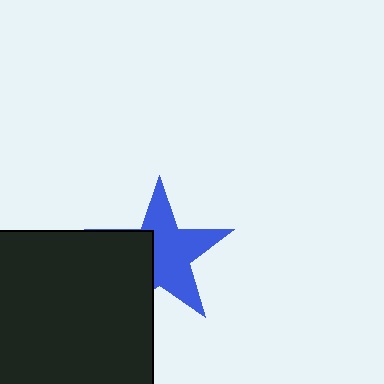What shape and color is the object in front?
The object in front is a black square.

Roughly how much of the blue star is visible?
About half of it is visible (roughly 62%).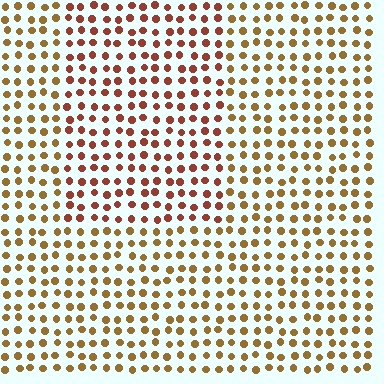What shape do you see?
I see a rectangle.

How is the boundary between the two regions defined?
The boundary is defined purely by a slight shift in hue (about 31 degrees). Spacing, size, and orientation are identical on both sides.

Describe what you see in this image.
The image is filled with small brown elements in a uniform arrangement. A rectangle-shaped region is visible where the elements are tinted to a slightly different hue, forming a subtle color boundary.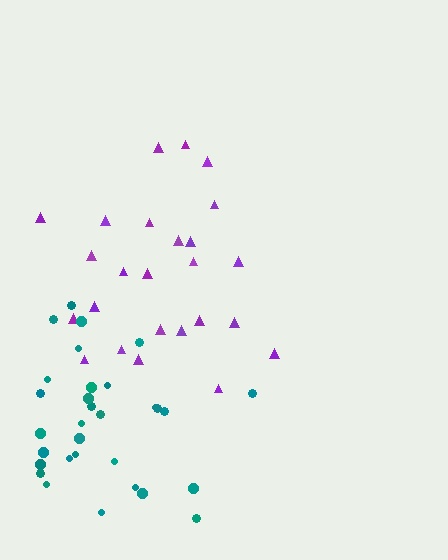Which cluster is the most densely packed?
Teal.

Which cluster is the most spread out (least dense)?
Purple.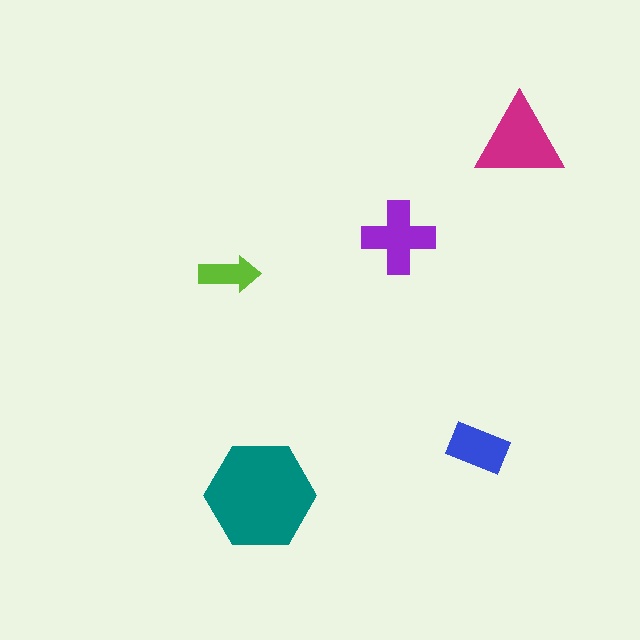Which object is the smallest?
The lime arrow.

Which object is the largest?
The teal hexagon.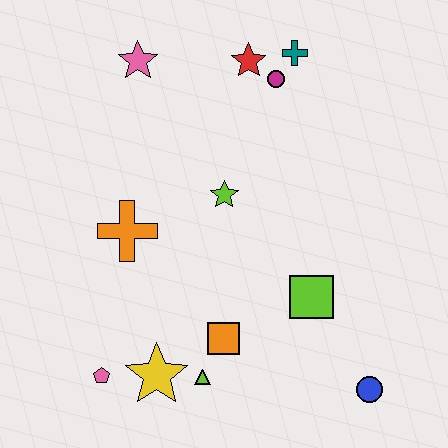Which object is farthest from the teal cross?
The pink pentagon is farthest from the teal cross.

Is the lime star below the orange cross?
No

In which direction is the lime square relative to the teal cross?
The lime square is below the teal cross.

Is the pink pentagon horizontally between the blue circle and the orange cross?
No